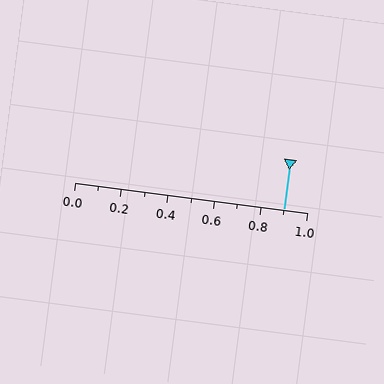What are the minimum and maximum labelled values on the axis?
The axis runs from 0.0 to 1.0.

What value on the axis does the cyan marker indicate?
The marker indicates approximately 0.9.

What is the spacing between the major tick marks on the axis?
The major ticks are spaced 0.2 apart.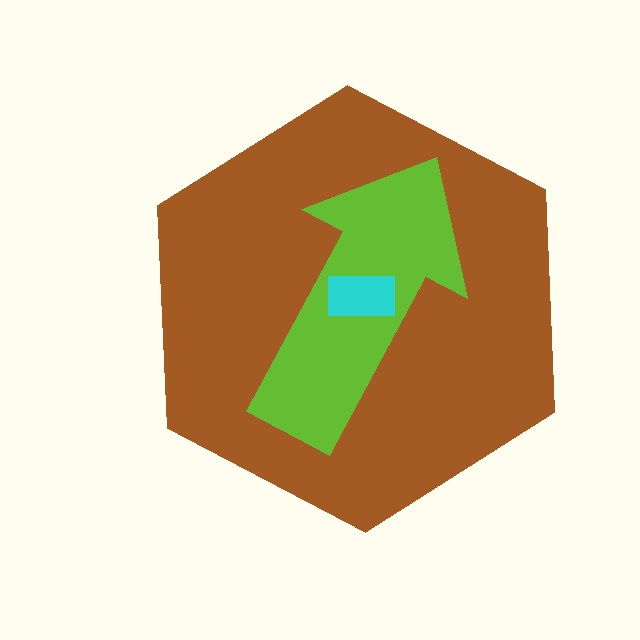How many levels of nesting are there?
3.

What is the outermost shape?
The brown hexagon.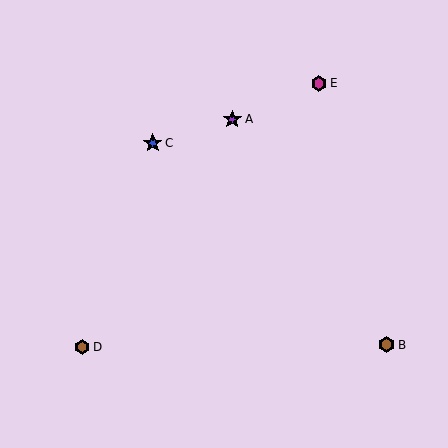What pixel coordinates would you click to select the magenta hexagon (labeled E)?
Click at (319, 83) to select the magenta hexagon E.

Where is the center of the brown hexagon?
The center of the brown hexagon is at (387, 345).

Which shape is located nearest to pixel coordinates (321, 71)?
The magenta hexagon (labeled E) at (319, 83) is nearest to that location.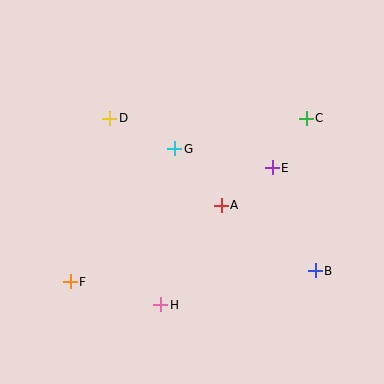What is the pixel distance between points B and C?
The distance between B and C is 152 pixels.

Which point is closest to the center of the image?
Point A at (221, 205) is closest to the center.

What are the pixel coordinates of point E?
Point E is at (272, 168).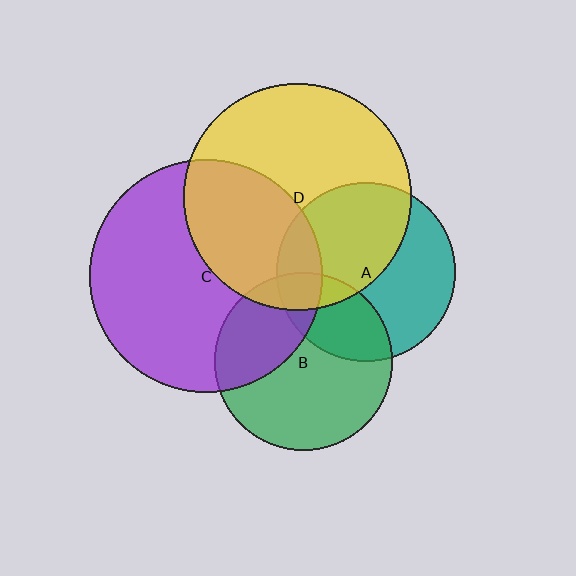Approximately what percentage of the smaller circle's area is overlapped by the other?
Approximately 35%.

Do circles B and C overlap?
Yes.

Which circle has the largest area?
Circle C (purple).